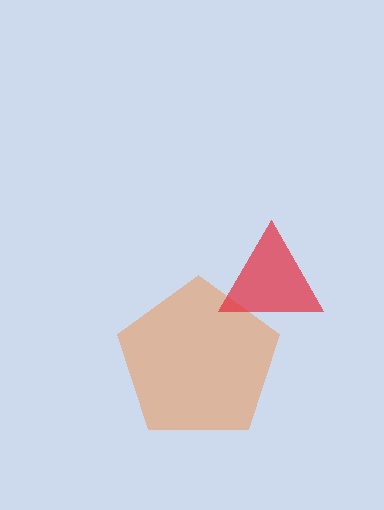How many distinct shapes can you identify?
There are 2 distinct shapes: an orange pentagon, a red triangle.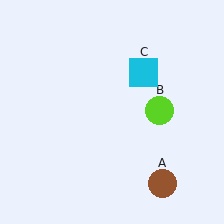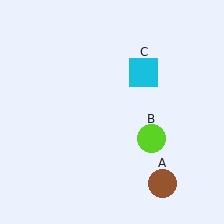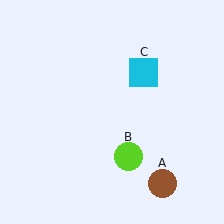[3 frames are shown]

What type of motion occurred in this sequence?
The lime circle (object B) rotated clockwise around the center of the scene.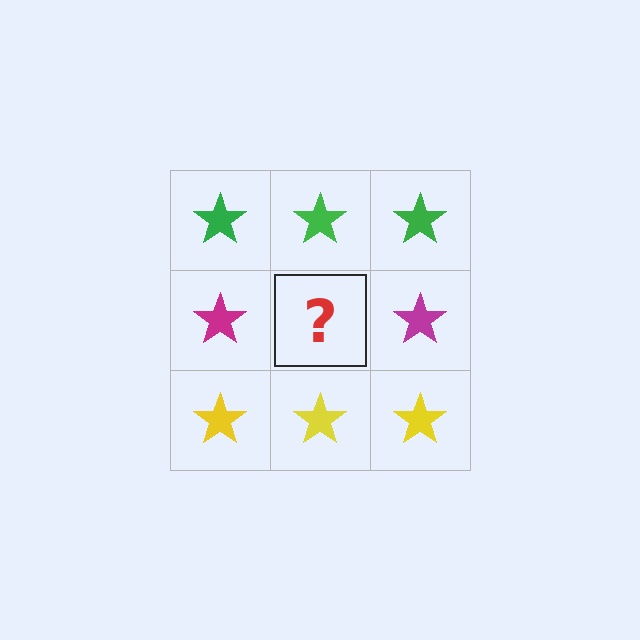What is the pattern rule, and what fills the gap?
The rule is that each row has a consistent color. The gap should be filled with a magenta star.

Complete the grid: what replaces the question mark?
The question mark should be replaced with a magenta star.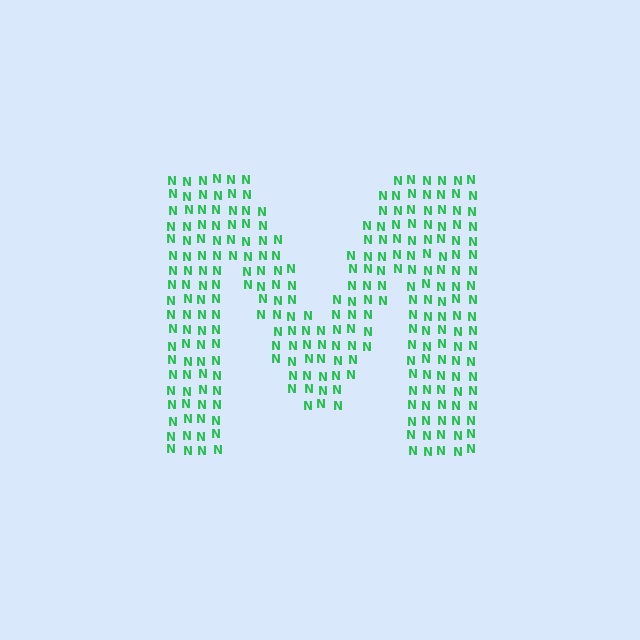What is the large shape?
The large shape is the letter M.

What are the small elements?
The small elements are letter N's.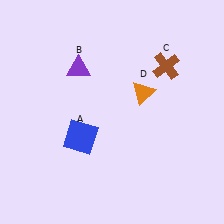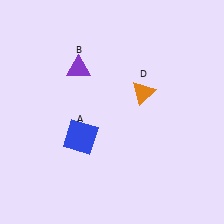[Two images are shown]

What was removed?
The brown cross (C) was removed in Image 2.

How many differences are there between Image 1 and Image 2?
There is 1 difference between the two images.